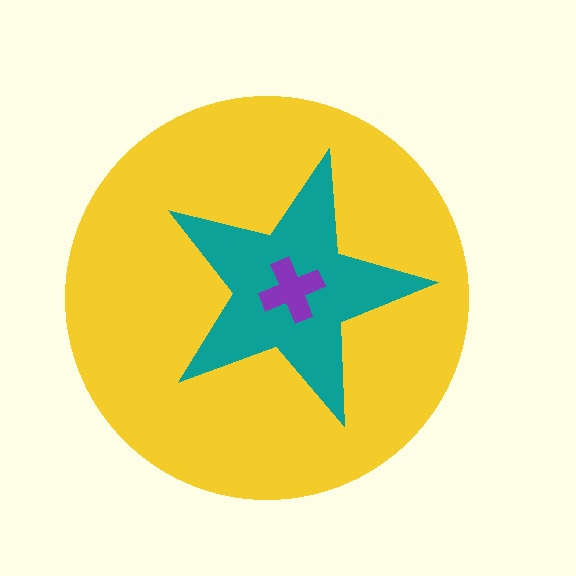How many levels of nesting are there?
3.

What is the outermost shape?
The yellow circle.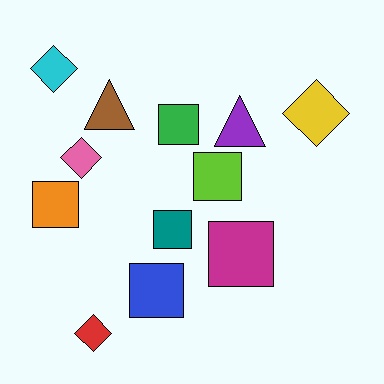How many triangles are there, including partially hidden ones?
There are 2 triangles.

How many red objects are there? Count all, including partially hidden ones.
There is 1 red object.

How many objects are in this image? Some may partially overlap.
There are 12 objects.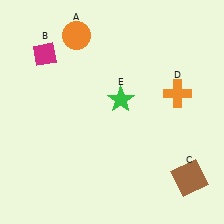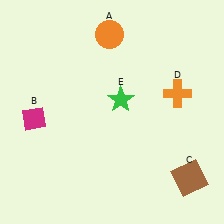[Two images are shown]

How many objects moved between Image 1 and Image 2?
2 objects moved between the two images.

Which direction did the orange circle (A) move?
The orange circle (A) moved right.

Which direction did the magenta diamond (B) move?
The magenta diamond (B) moved down.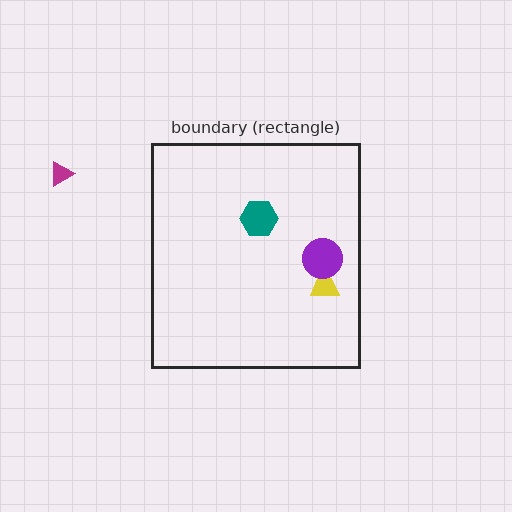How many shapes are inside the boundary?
3 inside, 1 outside.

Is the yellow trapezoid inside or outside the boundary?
Inside.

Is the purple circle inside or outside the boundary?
Inside.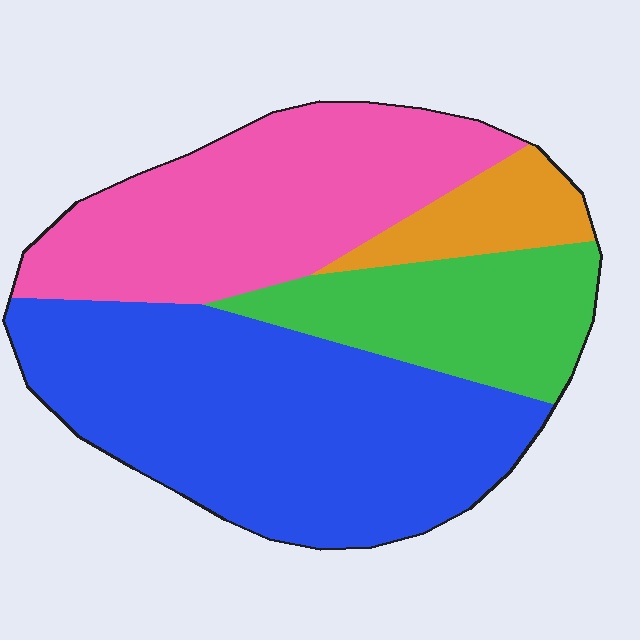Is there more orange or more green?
Green.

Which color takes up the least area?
Orange, at roughly 10%.